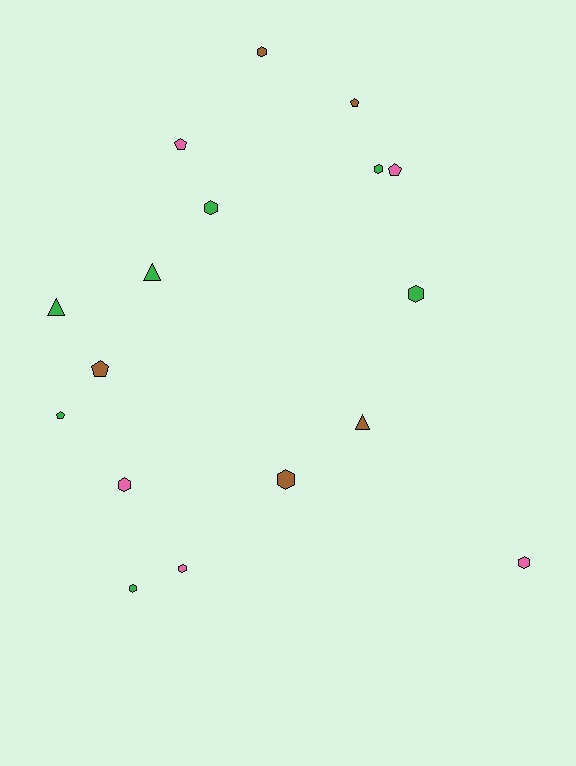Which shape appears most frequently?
Hexagon, with 9 objects.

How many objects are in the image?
There are 17 objects.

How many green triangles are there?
There are 2 green triangles.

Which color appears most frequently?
Green, with 7 objects.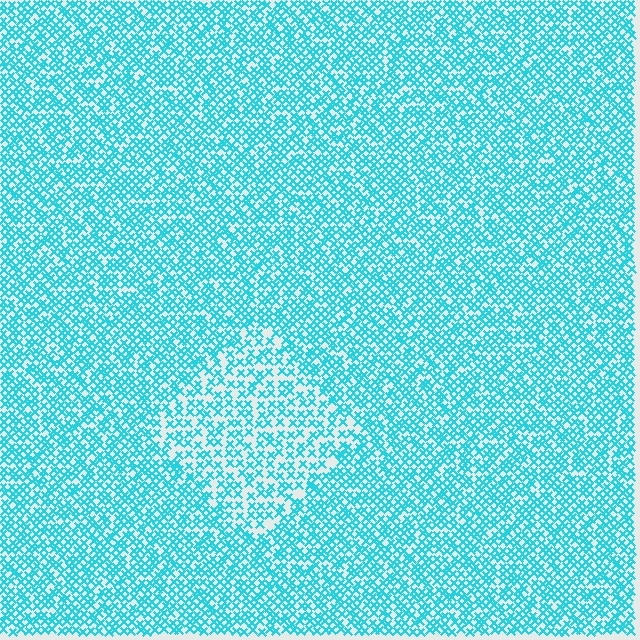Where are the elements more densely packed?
The elements are more densely packed outside the diamond boundary.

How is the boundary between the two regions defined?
The boundary is defined by a change in element density (approximately 1.6x ratio). All elements are the same color, size, and shape.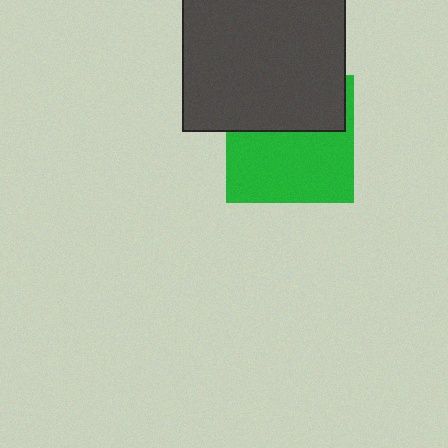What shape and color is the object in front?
The object in front is a dark gray square.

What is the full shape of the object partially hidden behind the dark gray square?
The partially hidden object is a green square.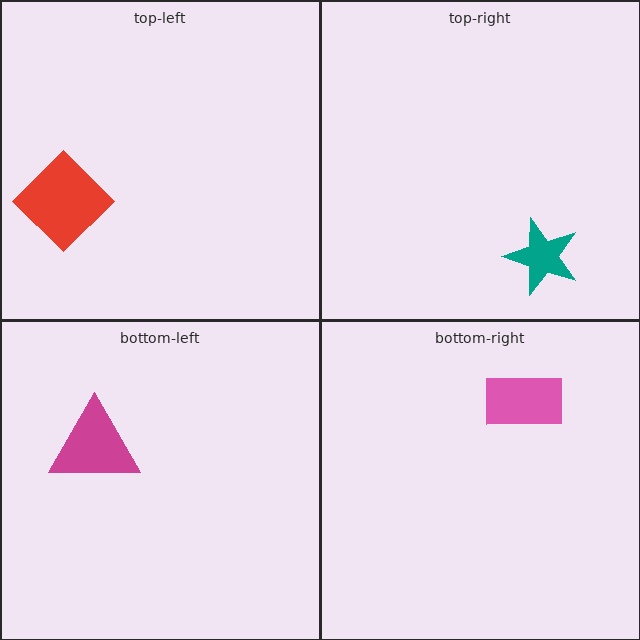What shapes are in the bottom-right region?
The pink rectangle.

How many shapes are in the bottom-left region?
1.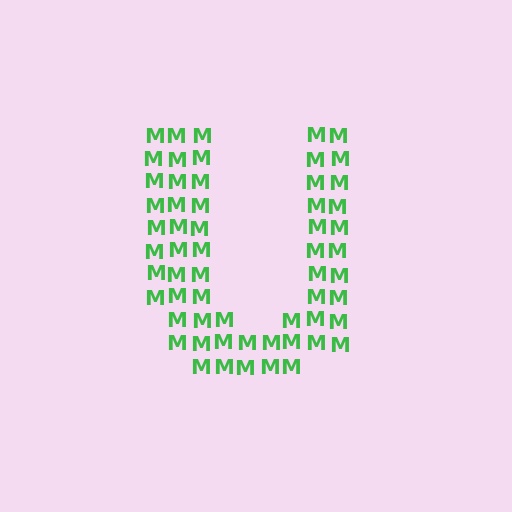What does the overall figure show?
The overall figure shows the letter U.